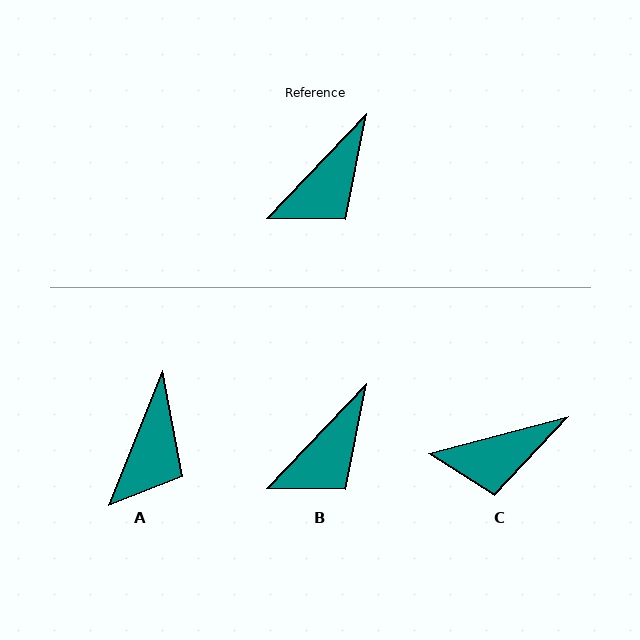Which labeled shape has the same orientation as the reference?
B.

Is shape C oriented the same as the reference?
No, it is off by about 32 degrees.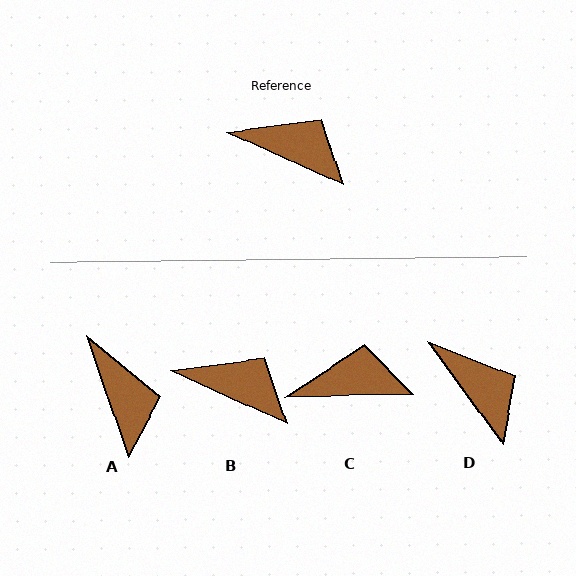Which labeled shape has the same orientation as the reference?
B.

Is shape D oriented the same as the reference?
No, it is off by about 29 degrees.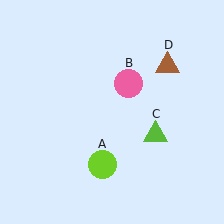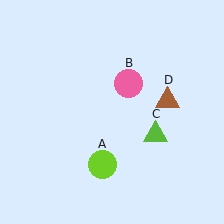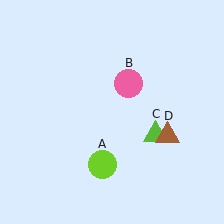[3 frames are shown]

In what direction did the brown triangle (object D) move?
The brown triangle (object D) moved down.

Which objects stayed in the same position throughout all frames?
Lime circle (object A) and pink circle (object B) and lime triangle (object C) remained stationary.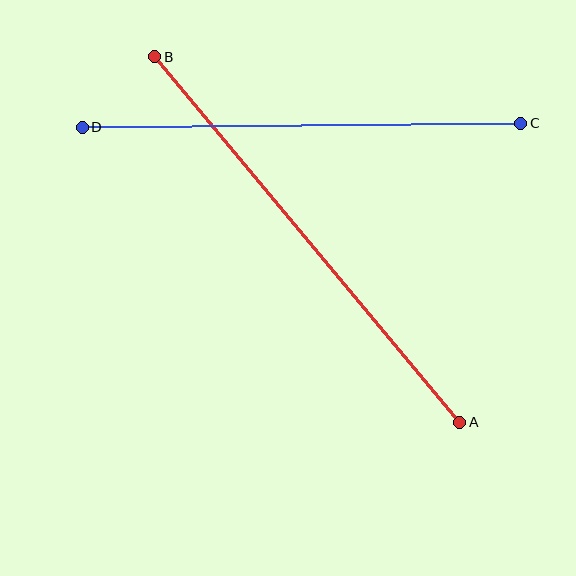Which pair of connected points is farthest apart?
Points A and B are farthest apart.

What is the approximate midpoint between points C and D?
The midpoint is at approximately (301, 125) pixels.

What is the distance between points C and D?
The distance is approximately 439 pixels.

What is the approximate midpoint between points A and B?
The midpoint is at approximately (307, 240) pixels.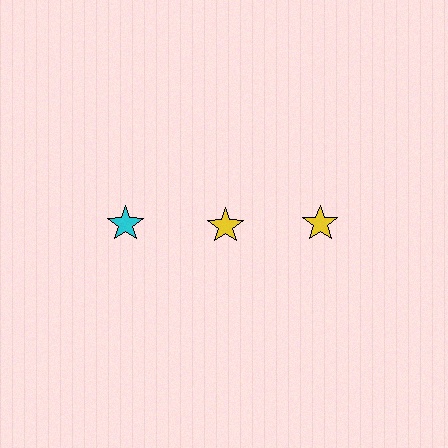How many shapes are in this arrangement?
There are 3 shapes arranged in a grid pattern.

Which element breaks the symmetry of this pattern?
The cyan star in the top row, leftmost column breaks the symmetry. All other shapes are yellow stars.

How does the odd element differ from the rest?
It has a different color: cyan instead of yellow.